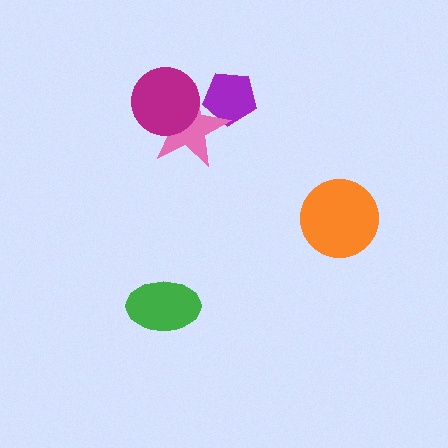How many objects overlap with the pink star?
2 objects overlap with the pink star.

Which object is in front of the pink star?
The magenta circle is in front of the pink star.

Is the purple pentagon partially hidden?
Yes, it is partially covered by another shape.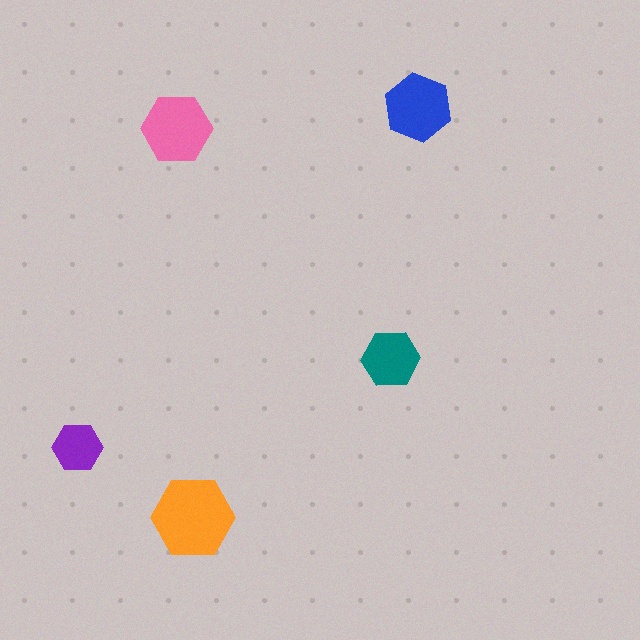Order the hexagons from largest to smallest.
the orange one, the pink one, the blue one, the teal one, the purple one.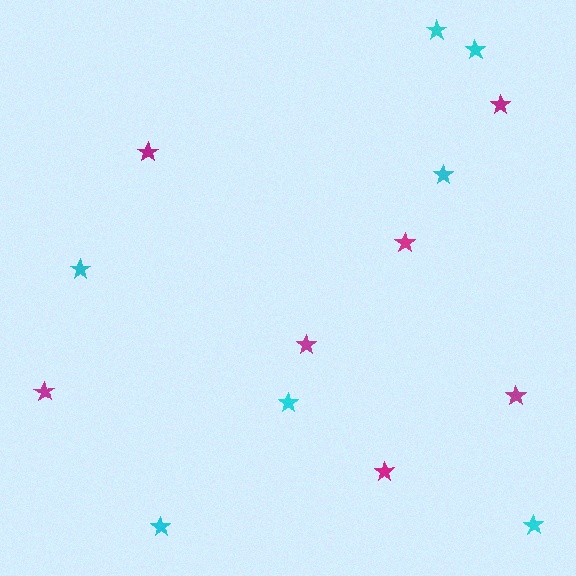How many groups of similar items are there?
There are 2 groups: one group of cyan stars (7) and one group of magenta stars (7).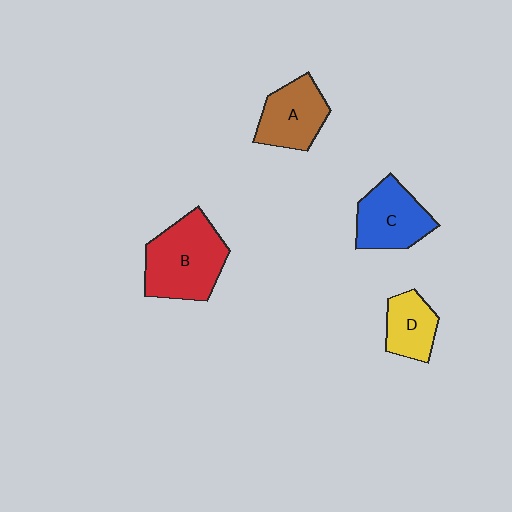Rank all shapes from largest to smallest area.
From largest to smallest: B (red), C (blue), A (brown), D (yellow).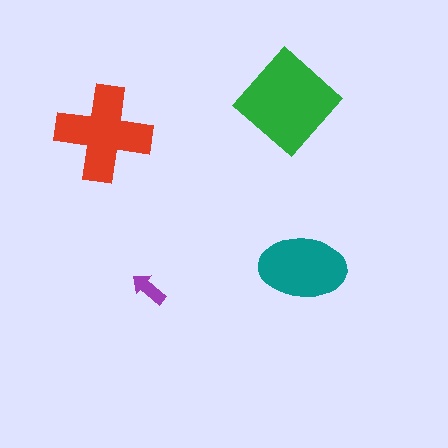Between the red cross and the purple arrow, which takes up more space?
The red cross.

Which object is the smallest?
The purple arrow.